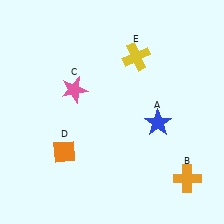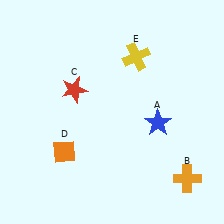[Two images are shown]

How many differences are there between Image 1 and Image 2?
There is 1 difference between the two images.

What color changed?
The star (C) changed from pink in Image 1 to red in Image 2.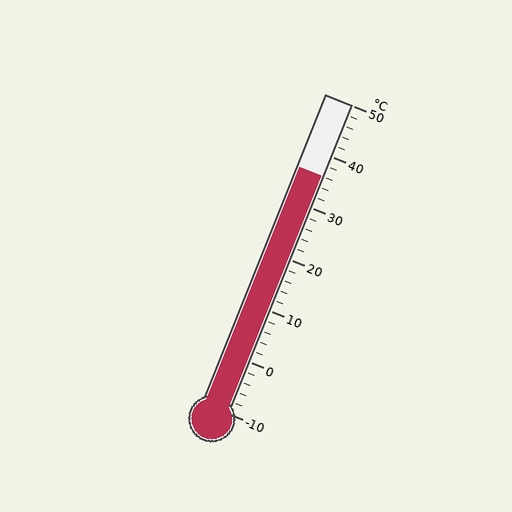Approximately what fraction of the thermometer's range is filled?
The thermometer is filled to approximately 75% of its range.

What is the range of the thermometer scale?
The thermometer scale ranges from -10°C to 50°C.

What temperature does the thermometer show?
The thermometer shows approximately 36°C.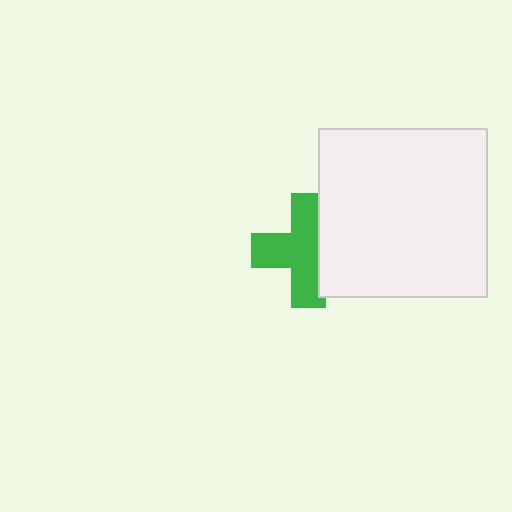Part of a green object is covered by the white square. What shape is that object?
It is a cross.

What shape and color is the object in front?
The object in front is a white square.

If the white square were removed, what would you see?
You would see the complete green cross.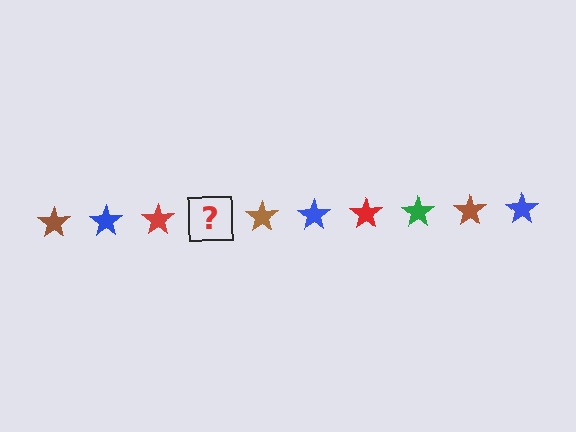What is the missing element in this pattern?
The missing element is a green star.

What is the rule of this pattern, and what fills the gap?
The rule is that the pattern cycles through brown, blue, red, green stars. The gap should be filled with a green star.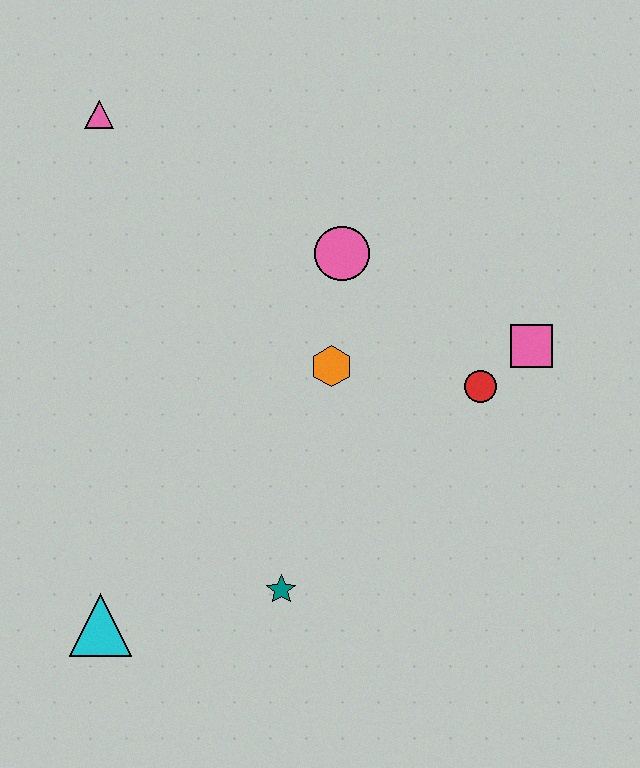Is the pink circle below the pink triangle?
Yes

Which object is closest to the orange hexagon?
The pink circle is closest to the orange hexagon.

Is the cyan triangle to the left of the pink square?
Yes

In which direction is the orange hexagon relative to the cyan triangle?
The orange hexagon is above the cyan triangle.